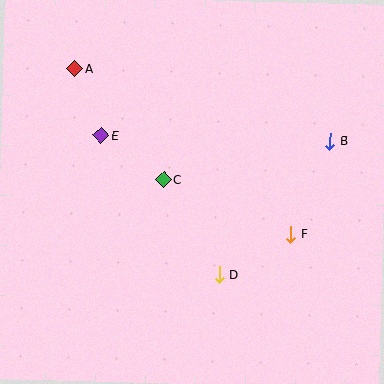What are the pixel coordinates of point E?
Point E is at (101, 135).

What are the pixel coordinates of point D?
Point D is at (219, 274).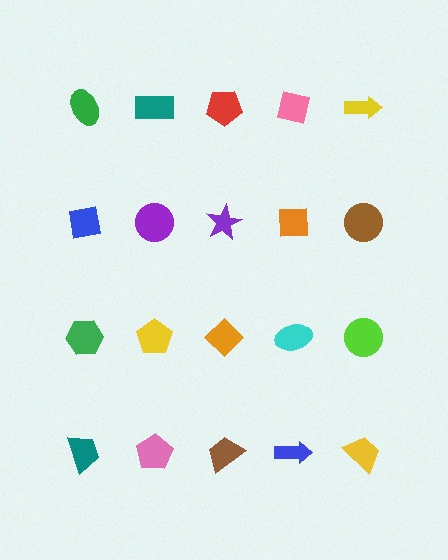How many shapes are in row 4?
5 shapes.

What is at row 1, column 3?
A red pentagon.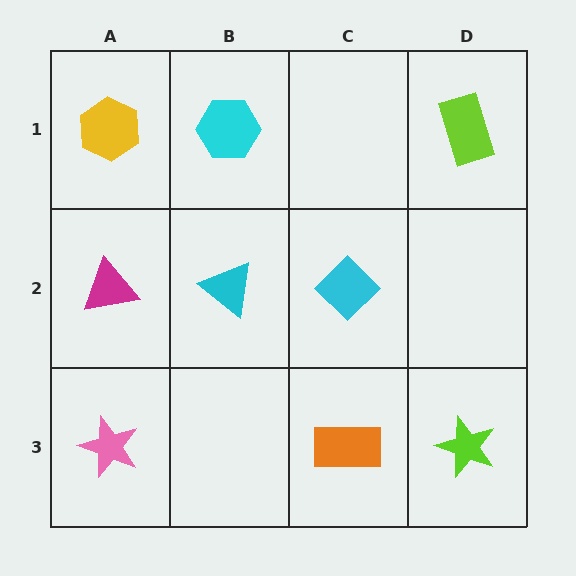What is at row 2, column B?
A cyan triangle.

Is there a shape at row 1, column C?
No, that cell is empty.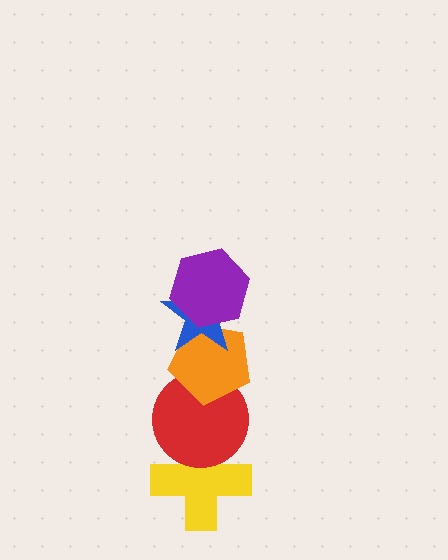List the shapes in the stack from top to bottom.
From top to bottom: the purple hexagon, the blue star, the orange pentagon, the red circle, the yellow cross.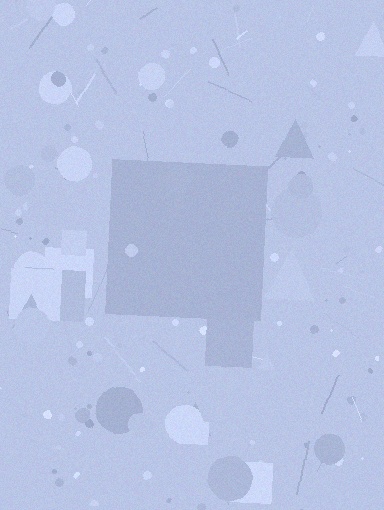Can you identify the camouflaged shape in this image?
The camouflaged shape is a square.